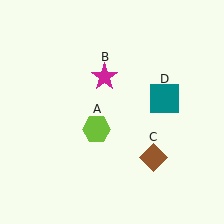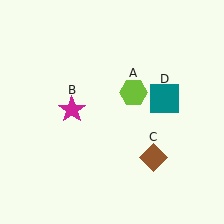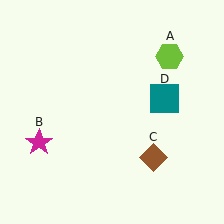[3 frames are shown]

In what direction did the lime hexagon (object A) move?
The lime hexagon (object A) moved up and to the right.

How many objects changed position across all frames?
2 objects changed position: lime hexagon (object A), magenta star (object B).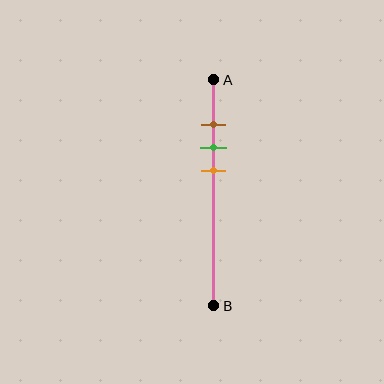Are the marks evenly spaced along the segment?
Yes, the marks are approximately evenly spaced.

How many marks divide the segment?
There are 3 marks dividing the segment.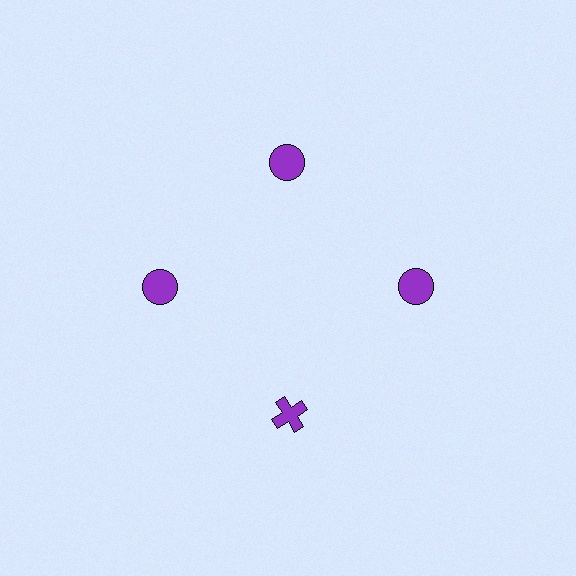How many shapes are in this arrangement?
There are 4 shapes arranged in a ring pattern.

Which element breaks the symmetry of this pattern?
The purple cross at roughly the 6 o'clock position breaks the symmetry. All other shapes are purple circles.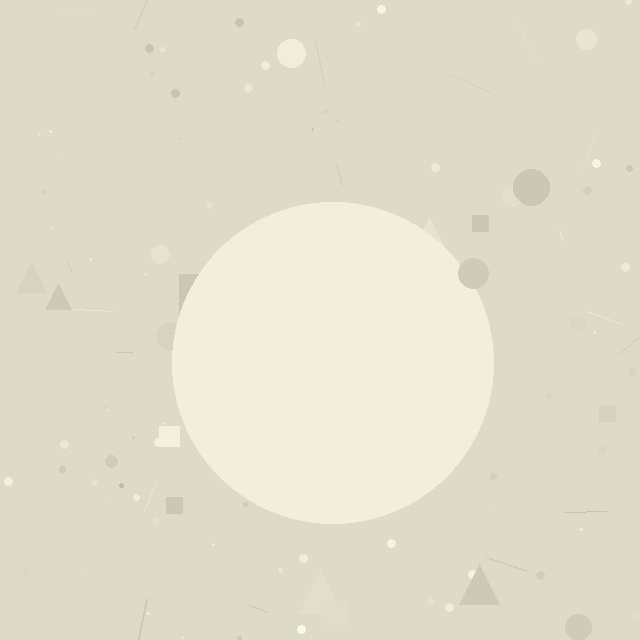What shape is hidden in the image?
A circle is hidden in the image.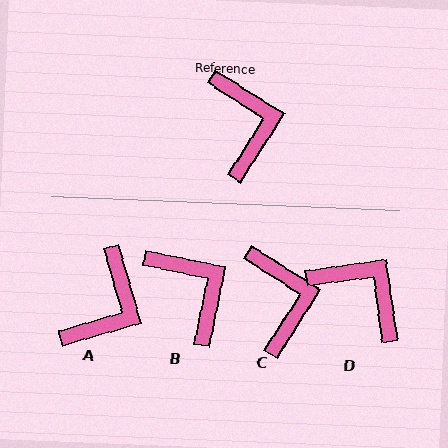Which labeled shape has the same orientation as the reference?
C.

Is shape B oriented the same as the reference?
No, it is off by about 21 degrees.